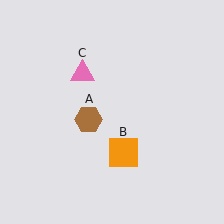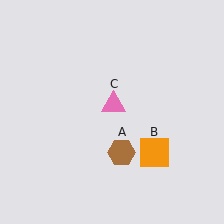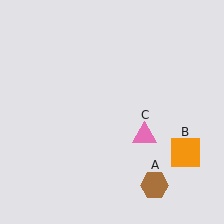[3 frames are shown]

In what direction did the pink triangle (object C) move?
The pink triangle (object C) moved down and to the right.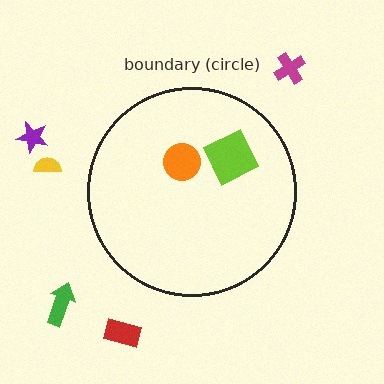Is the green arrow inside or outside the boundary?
Outside.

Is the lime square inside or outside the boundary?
Inside.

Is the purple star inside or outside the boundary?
Outside.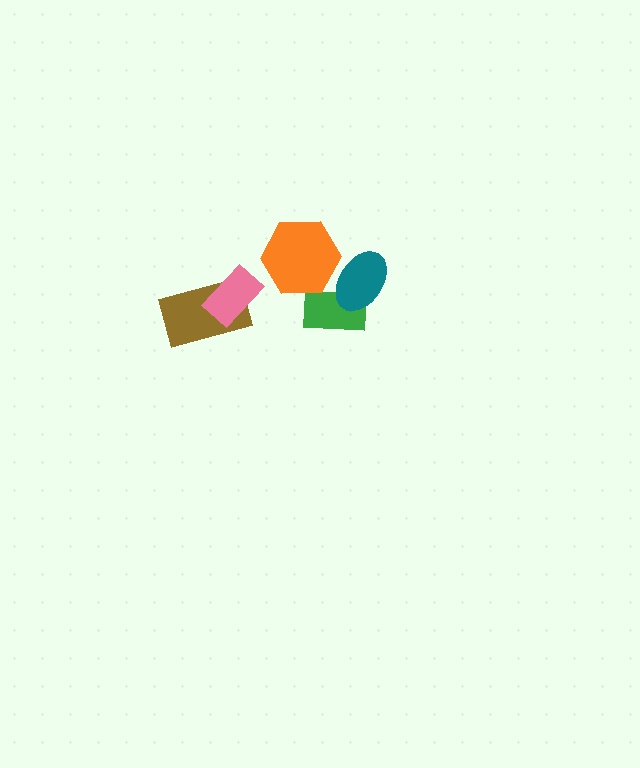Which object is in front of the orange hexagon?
The teal ellipse is in front of the orange hexagon.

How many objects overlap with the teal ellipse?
2 objects overlap with the teal ellipse.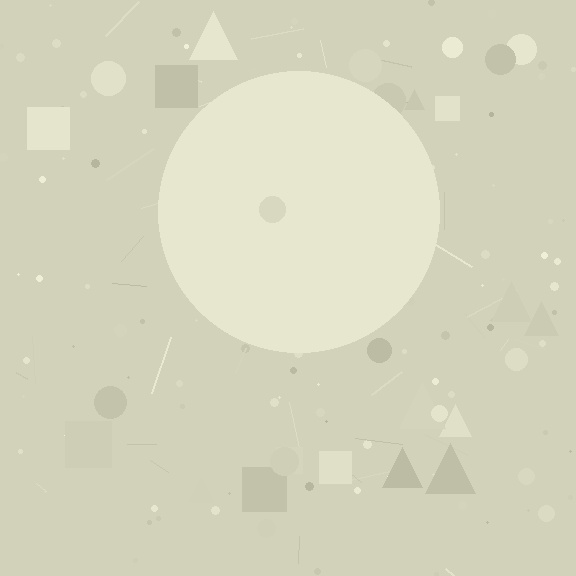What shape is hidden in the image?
A circle is hidden in the image.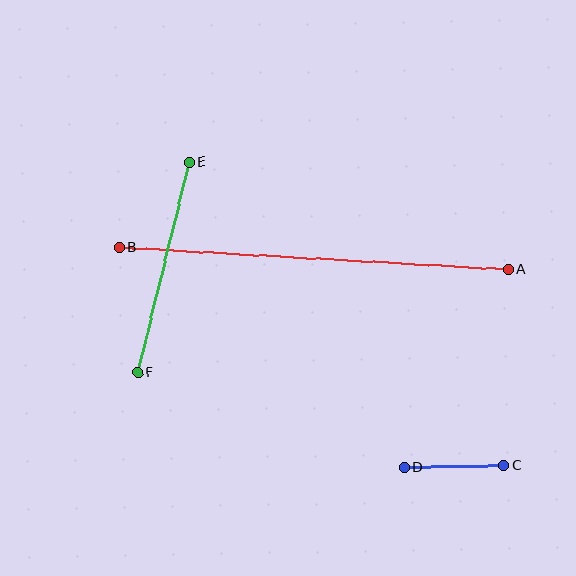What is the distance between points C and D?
The distance is approximately 100 pixels.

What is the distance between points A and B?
The distance is approximately 389 pixels.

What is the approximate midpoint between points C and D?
The midpoint is at approximately (454, 466) pixels.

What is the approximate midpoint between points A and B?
The midpoint is at approximately (314, 258) pixels.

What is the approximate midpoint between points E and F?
The midpoint is at approximately (163, 267) pixels.